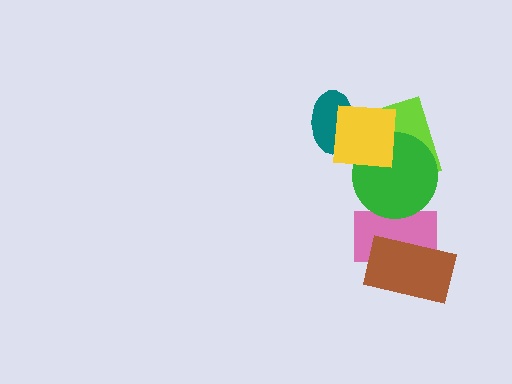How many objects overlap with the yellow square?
3 objects overlap with the yellow square.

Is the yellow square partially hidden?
No, no other shape covers it.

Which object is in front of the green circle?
The yellow square is in front of the green circle.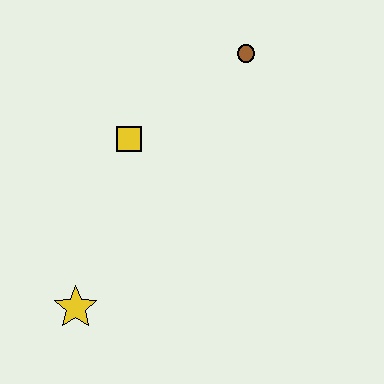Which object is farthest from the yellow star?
The brown circle is farthest from the yellow star.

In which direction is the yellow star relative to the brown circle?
The yellow star is below the brown circle.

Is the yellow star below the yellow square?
Yes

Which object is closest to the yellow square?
The brown circle is closest to the yellow square.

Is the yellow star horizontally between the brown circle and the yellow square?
No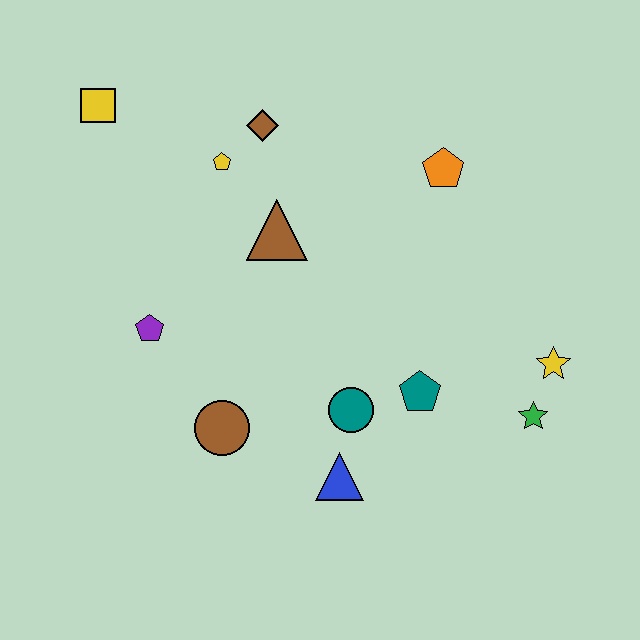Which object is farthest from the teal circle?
The yellow square is farthest from the teal circle.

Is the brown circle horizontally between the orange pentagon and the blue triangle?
No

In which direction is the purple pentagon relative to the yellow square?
The purple pentagon is below the yellow square.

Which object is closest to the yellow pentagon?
The brown diamond is closest to the yellow pentagon.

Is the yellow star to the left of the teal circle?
No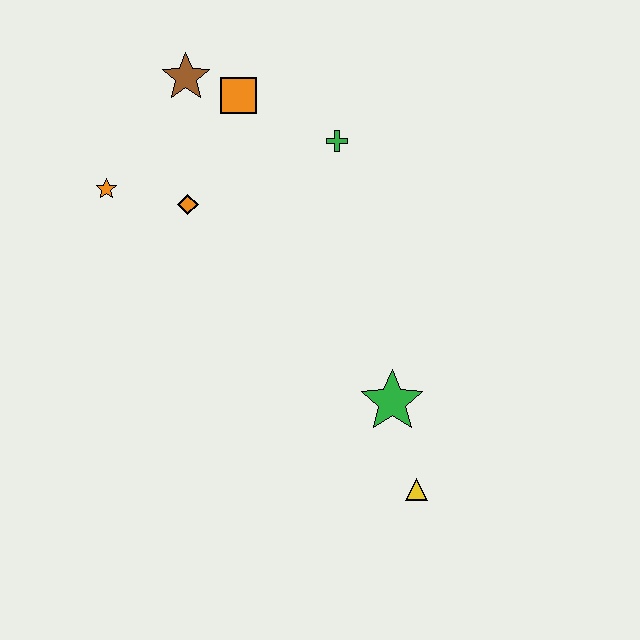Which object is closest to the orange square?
The brown star is closest to the orange square.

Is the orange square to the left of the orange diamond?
No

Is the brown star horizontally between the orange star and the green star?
Yes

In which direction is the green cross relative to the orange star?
The green cross is to the right of the orange star.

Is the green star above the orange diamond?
No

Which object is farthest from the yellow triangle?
The brown star is farthest from the yellow triangle.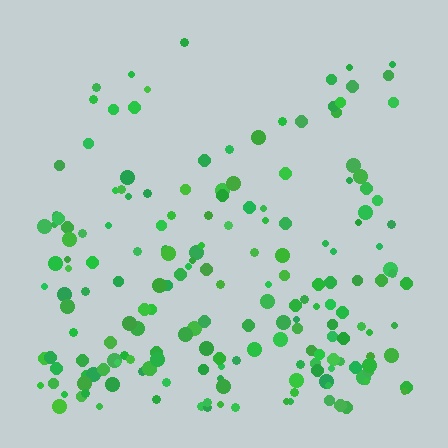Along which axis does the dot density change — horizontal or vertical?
Vertical.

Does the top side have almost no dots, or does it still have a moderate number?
Still a moderate number, just noticeably fewer than the bottom.